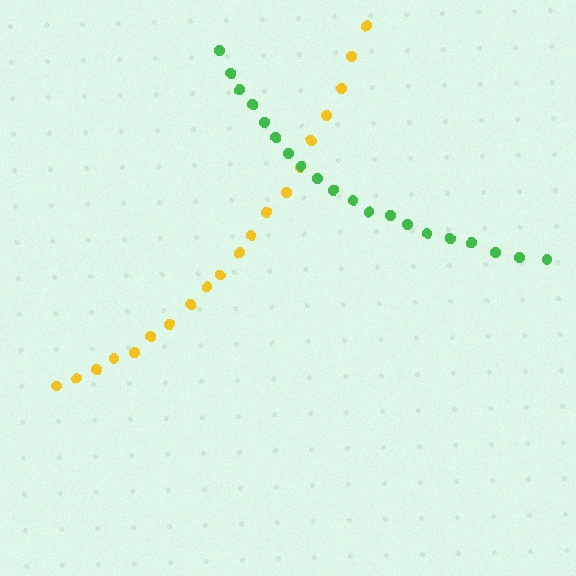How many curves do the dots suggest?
There are 2 distinct paths.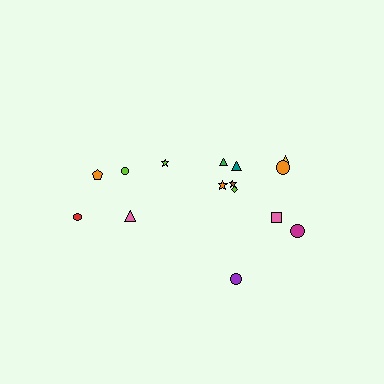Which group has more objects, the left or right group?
The right group.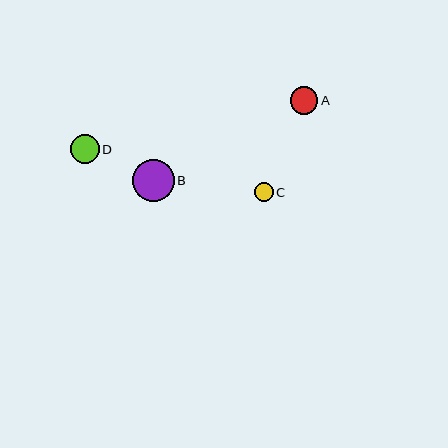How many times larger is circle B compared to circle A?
Circle B is approximately 1.5 times the size of circle A.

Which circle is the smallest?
Circle C is the smallest with a size of approximately 19 pixels.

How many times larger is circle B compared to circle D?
Circle B is approximately 1.4 times the size of circle D.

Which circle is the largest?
Circle B is the largest with a size of approximately 42 pixels.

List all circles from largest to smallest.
From largest to smallest: B, D, A, C.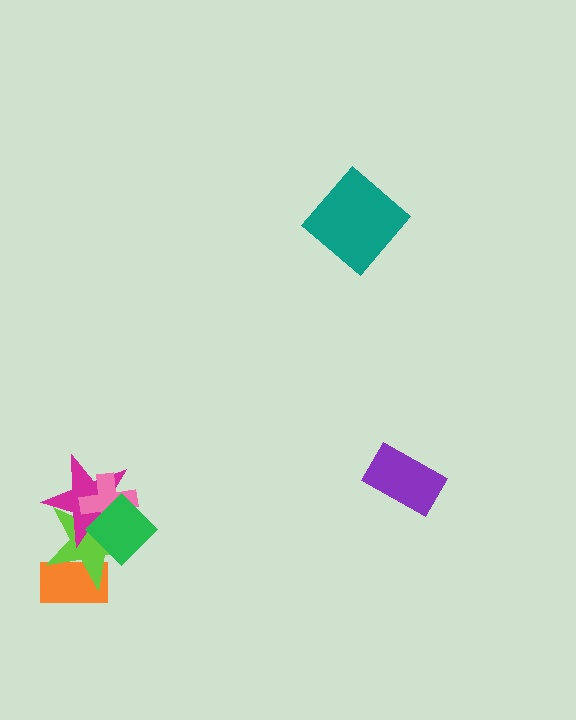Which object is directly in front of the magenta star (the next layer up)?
The pink cross is directly in front of the magenta star.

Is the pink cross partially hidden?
Yes, it is partially covered by another shape.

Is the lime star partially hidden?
Yes, it is partially covered by another shape.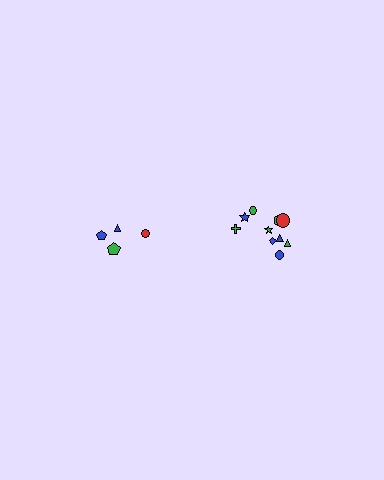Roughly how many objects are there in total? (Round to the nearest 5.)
Roughly 15 objects in total.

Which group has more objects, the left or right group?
The right group.